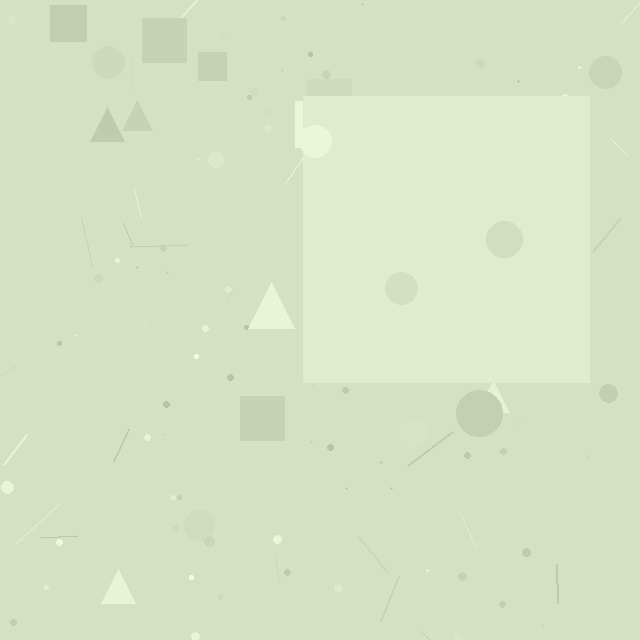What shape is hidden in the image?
A square is hidden in the image.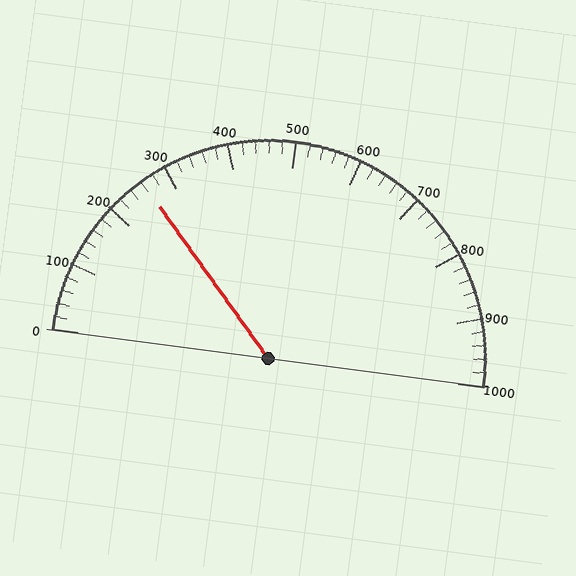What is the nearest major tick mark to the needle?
The nearest major tick mark is 300.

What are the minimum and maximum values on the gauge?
The gauge ranges from 0 to 1000.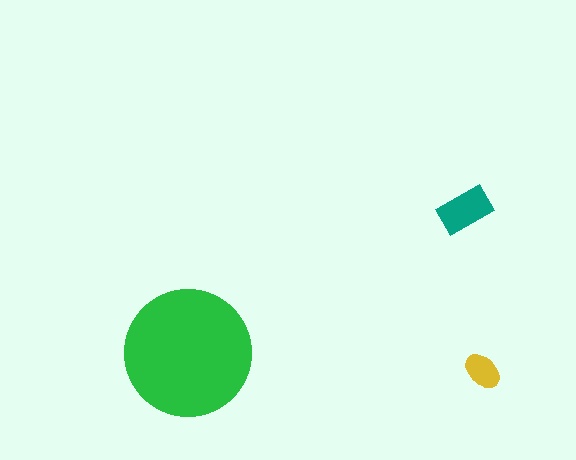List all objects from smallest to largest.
The yellow ellipse, the teal rectangle, the green circle.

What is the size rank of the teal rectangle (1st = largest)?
2nd.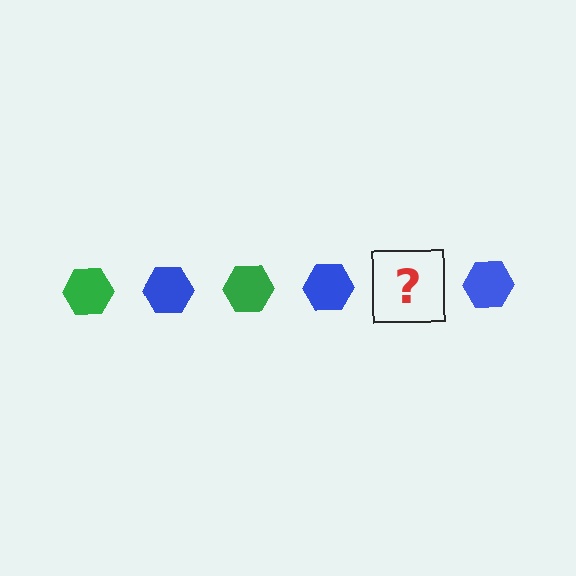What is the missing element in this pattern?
The missing element is a green hexagon.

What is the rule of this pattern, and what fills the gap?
The rule is that the pattern cycles through green, blue hexagons. The gap should be filled with a green hexagon.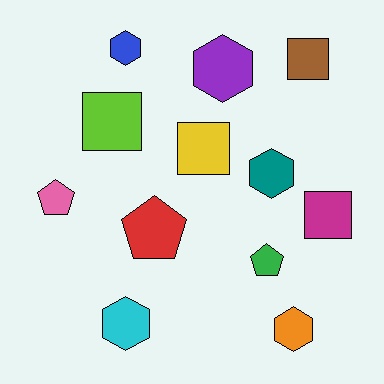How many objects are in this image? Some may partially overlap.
There are 12 objects.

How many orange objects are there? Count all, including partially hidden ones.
There is 1 orange object.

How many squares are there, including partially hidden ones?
There are 4 squares.